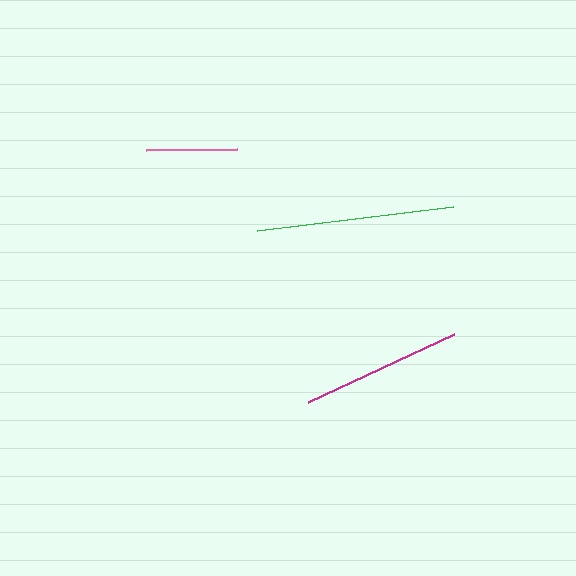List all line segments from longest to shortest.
From longest to shortest: green, magenta, pink.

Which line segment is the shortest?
The pink line is the shortest at approximately 91 pixels.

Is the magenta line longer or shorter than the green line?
The green line is longer than the magenta line.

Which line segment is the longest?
The green line is the longest at approximately 197 pixels.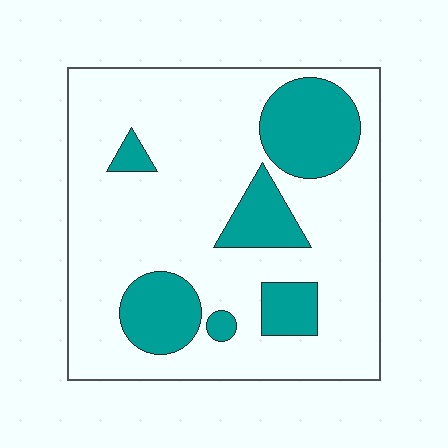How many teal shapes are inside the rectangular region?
6.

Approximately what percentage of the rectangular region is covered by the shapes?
Approximately 25%.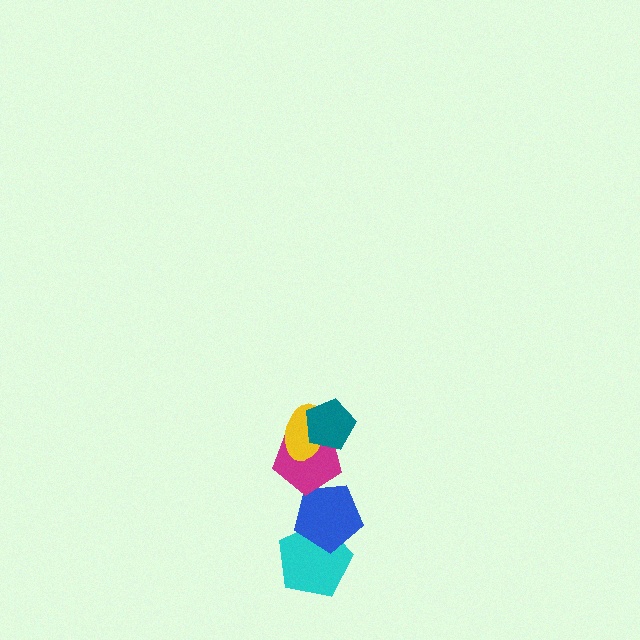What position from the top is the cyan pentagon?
The cyan pentagon is 5th from the top.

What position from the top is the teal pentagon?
The teal pentagon is 1st from the top.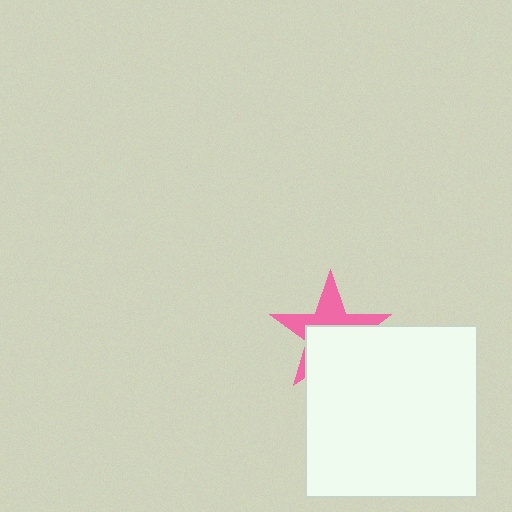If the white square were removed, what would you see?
You would see the complete pink star.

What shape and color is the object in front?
The object in front is a white square.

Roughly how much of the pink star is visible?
About half of it is visible (roughly 48%).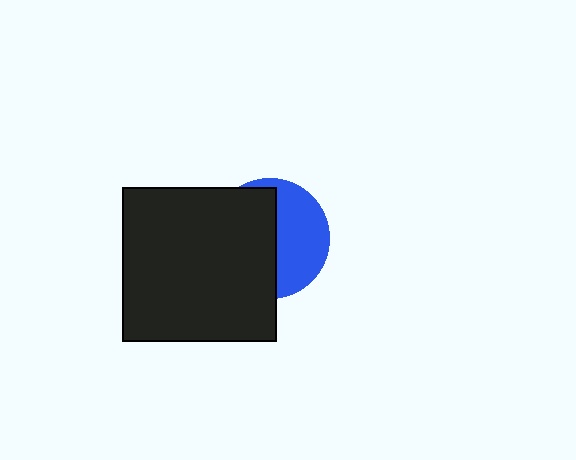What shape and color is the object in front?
The object in front is a black square.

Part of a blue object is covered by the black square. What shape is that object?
It is a circle.